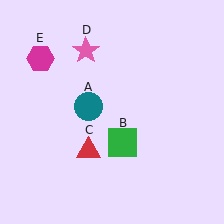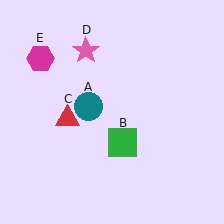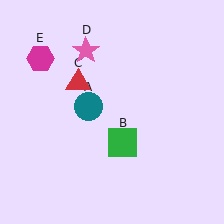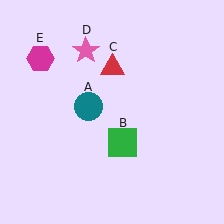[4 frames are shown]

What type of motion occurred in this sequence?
The red triangle (object C) rotated clockwise around the center of the scene.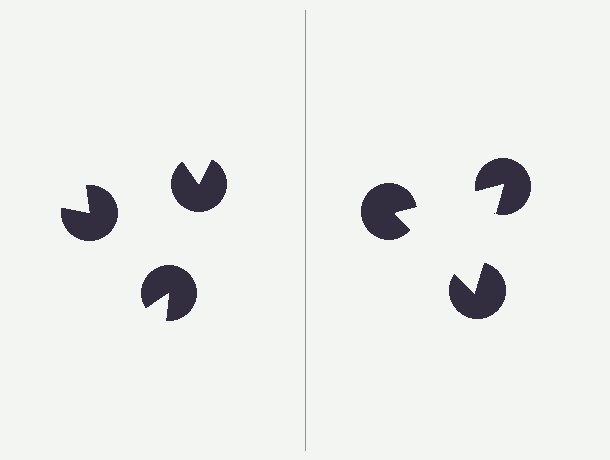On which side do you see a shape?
An illusory triangle appears on the right side. On the left side the wedge cuts are rotated, so no coherent shape forms.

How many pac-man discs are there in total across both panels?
6 — 3 on each side.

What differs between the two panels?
The pac-man discs are positioned identically on both sides; only the wedge orientations differ. On the right they align to a triangle; on the left they are misaligned.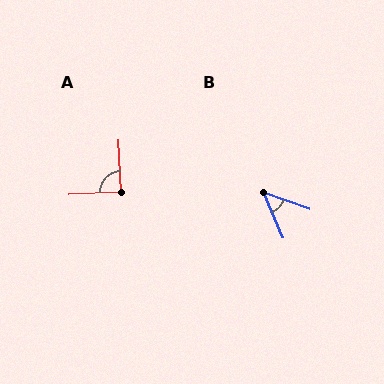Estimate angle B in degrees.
Approximately 48 degrees.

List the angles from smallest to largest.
B (48°), A (90°).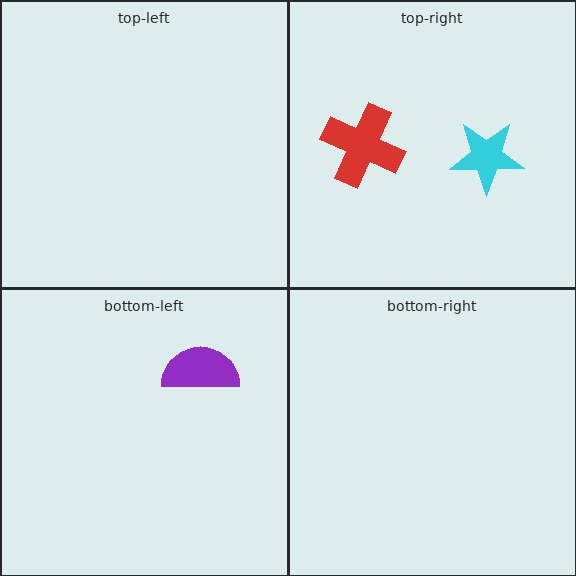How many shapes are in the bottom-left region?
1.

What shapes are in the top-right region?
The cyan star, the red cross.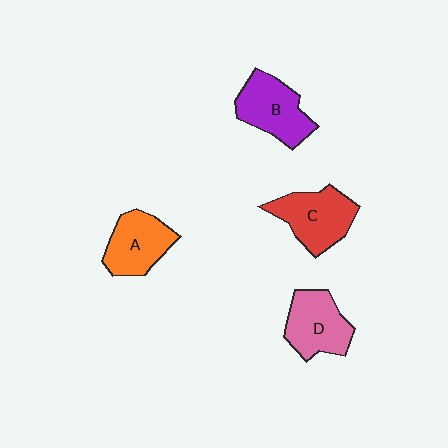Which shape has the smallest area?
Shape A (orange).